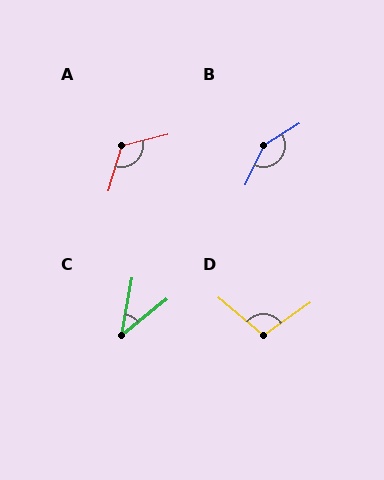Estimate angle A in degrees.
Approximately 121 degrees.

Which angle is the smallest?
C, at approximately 41 degrees.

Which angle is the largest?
B, at approximately 146 degrees.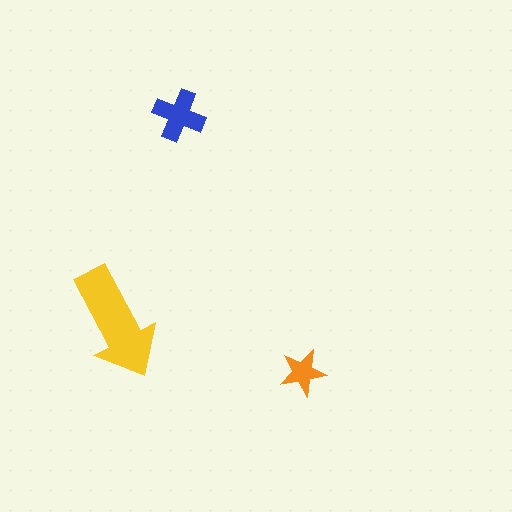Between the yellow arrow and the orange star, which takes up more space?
The yellow arrow.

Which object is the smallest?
The orange star.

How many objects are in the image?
There are 3 objects in the image.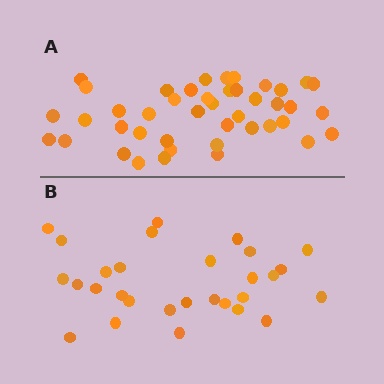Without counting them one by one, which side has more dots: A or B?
Region A (the top region) has more dots.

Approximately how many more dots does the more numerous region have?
Region A has approximately 15 more dots than region B.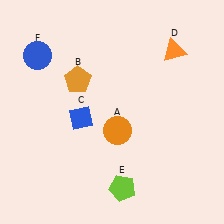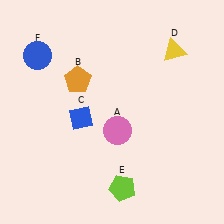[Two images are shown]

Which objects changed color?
A changed from orange to pink. D changed from orange to yellow.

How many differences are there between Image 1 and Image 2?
There are 2 differences between the two images.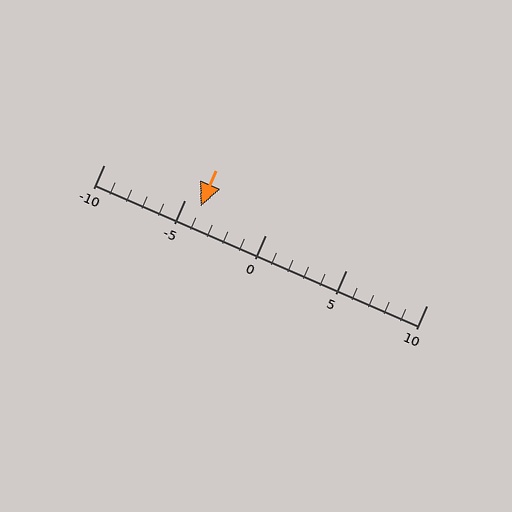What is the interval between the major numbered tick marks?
The major tick marks are spaced 5 units apart.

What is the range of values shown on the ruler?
The ruler shows values from -10 to 10.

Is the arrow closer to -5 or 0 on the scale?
The arrow is closer to -5.